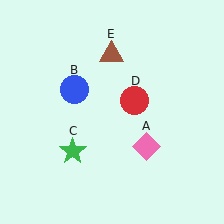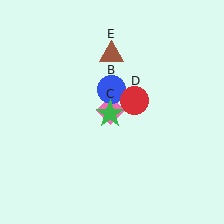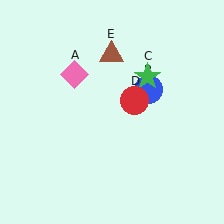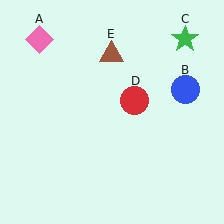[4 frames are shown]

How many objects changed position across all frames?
3 objects changed position: pink diamond (object A), blue circle (object B), green star (object C).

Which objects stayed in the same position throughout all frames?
Red circle (object D) and brown triangle (object E) remained stationary.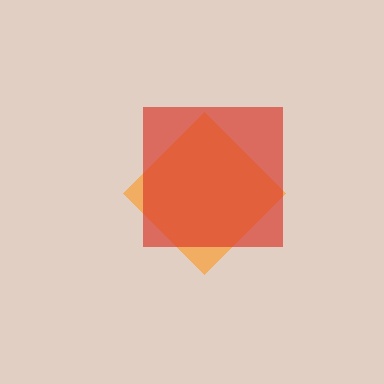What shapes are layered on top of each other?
The layered shapes are: an orange diamond, a red square.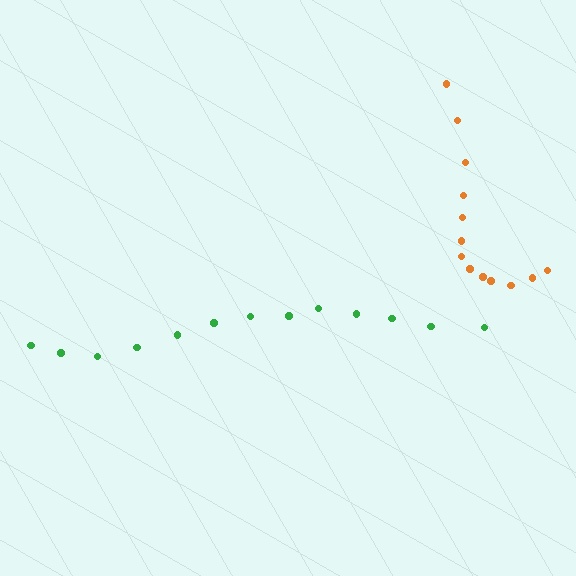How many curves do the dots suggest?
There are 2 distinct paths.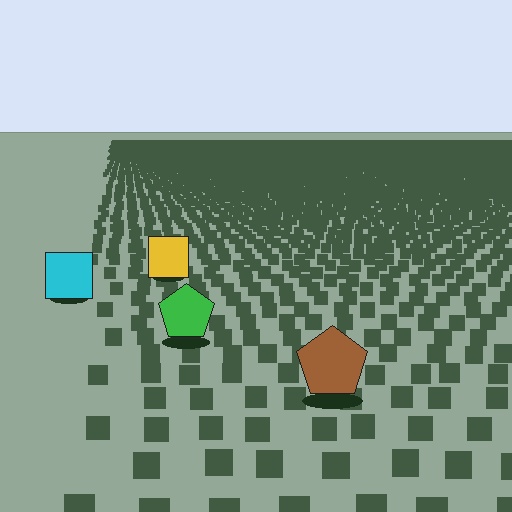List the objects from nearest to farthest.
From nearest to farthest: the brown pentagon, the green pentagon, the cyan square, the yellow square.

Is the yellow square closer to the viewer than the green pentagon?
No. The green pentagon is closer — you can tell from the texture gradient: the ground texture is coarser near it.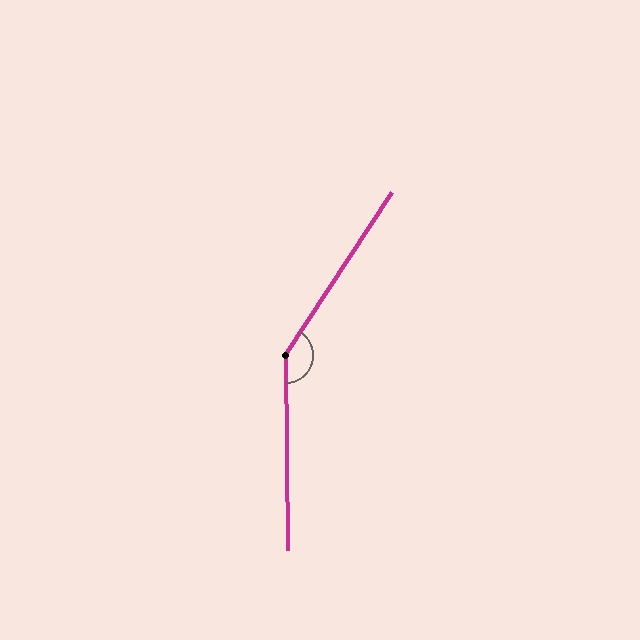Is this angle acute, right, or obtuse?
It is obtuse.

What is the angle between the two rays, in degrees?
Approximately 146 degrees.